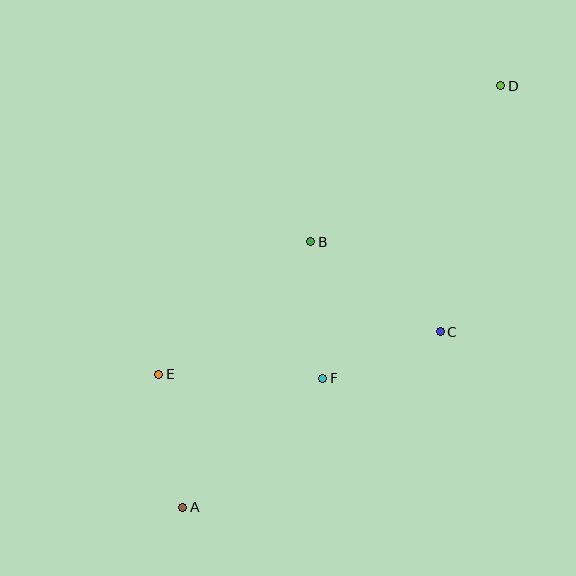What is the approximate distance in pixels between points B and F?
The distance between B and F is approximately 137 pixels.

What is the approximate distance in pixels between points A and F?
The distance between A and F is approximately 190 pixels.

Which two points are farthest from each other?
Points A and D are farthest from each other.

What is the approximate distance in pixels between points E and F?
The distance between E and F is approximately 164 pixels.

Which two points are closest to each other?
Points C and F are closest to each other.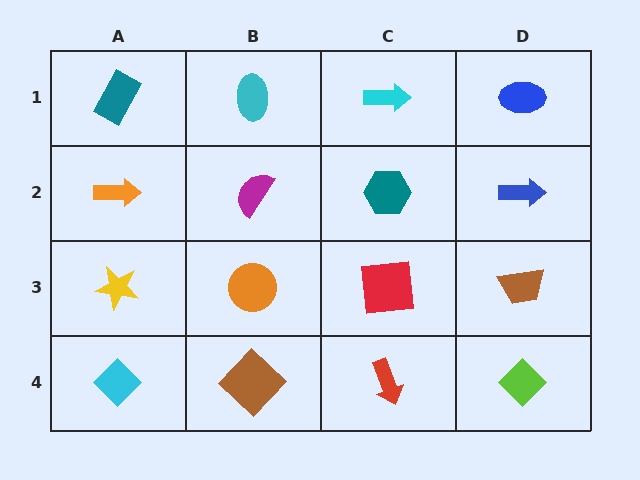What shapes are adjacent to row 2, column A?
A teal rectangle (row 1, column A), a yellow star (row 3, column A), a magenta semicircle (row 2, column B).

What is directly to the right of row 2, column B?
A teal hexagon.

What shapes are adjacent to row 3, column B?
A magenta semicircle (row 2, column B), a brown diamond (row 4, column B), a yellow star (row 3, column A), a red square (row 3, column C).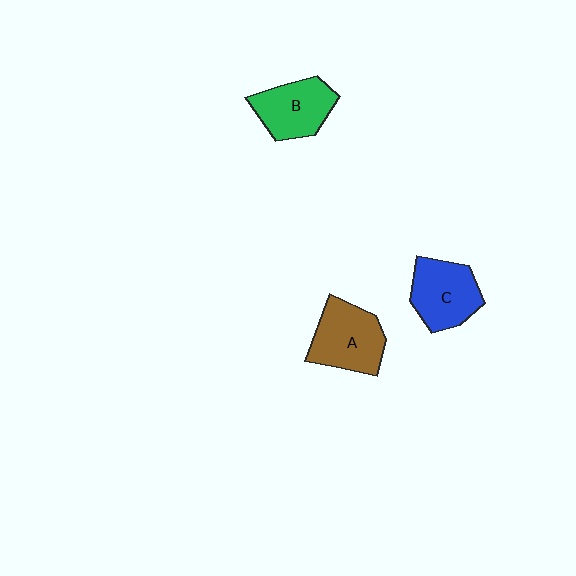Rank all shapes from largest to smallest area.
From largest to smallest: A (brown), C (blue), B (green).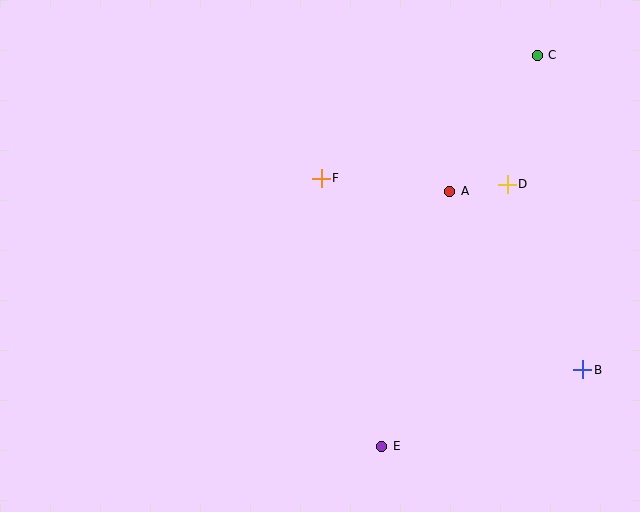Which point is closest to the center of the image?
Point F at (321, 178) is closest to the center.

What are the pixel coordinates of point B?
Point B is at (583, 370).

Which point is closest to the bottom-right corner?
Point B is closest to the bottom-right corner.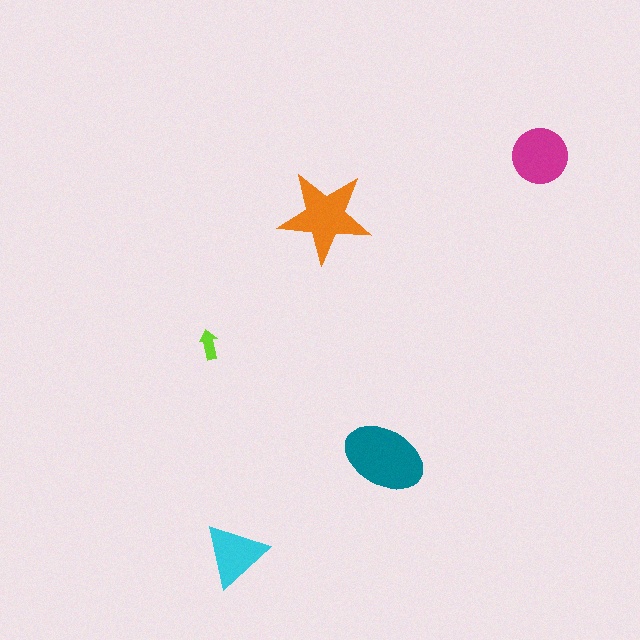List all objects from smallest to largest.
The lime arrow, the cyan triangle, the magenta circle, the orange star, the teal ellipse.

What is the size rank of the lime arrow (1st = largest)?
5th.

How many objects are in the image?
There are 5 objects in the image.